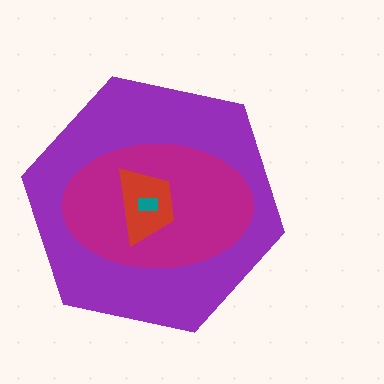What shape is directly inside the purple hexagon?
The magenta ellipse.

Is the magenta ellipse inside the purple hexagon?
Yes.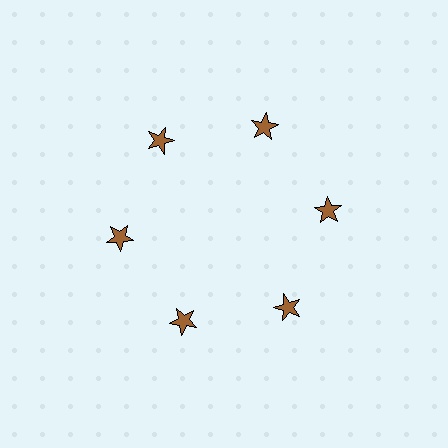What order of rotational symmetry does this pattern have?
This pattern has 6-fold rotational symmetry.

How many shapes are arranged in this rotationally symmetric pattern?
There are 6 shapes, arranged in 6 groups of 1.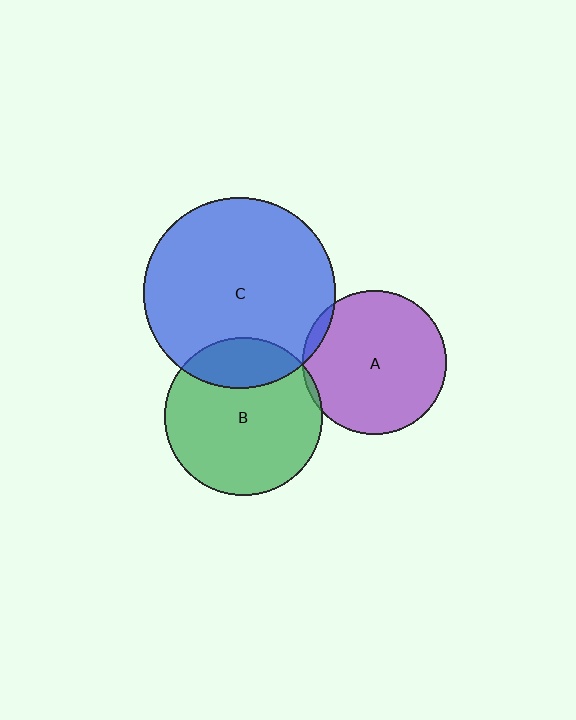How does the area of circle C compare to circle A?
Approximately 1.8 times.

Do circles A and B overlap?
Yes.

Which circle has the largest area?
Circle C (blue).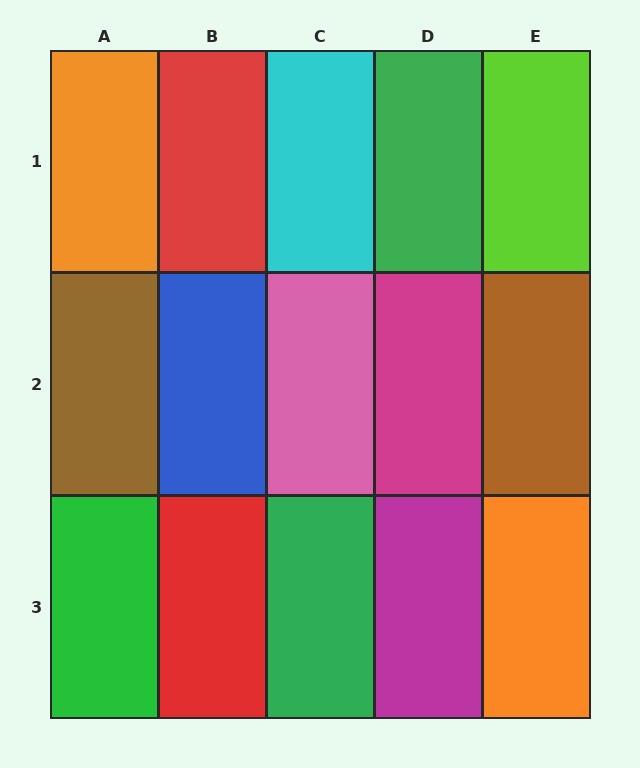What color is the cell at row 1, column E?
Lime.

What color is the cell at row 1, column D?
Green.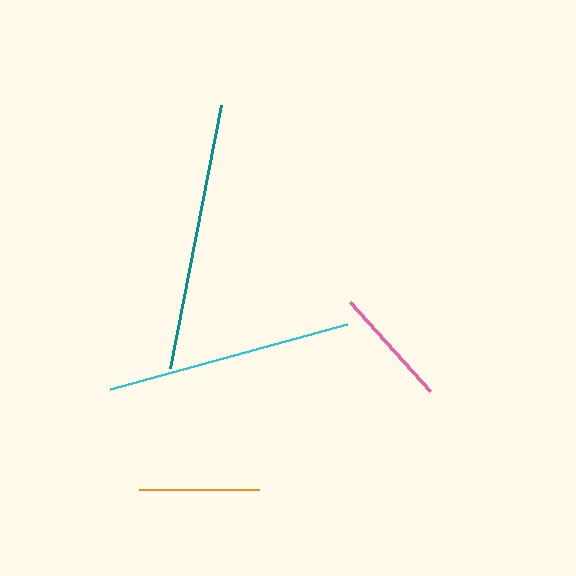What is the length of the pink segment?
The pink segment is approximately 120 pixels long.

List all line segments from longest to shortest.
From longest to shortest: teal, cyan, orange, pink.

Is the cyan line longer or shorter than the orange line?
The cyan line is longer than the orange line.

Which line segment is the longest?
The teal line is the longest at approximately 268 pixels.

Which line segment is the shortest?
The pink line is the shortest at approximately 120 pixels.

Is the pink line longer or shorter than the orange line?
The orange line is longer than the pink line.